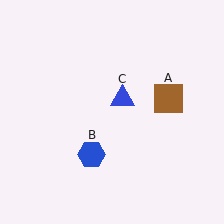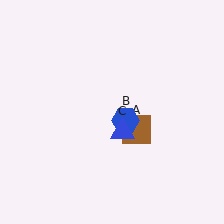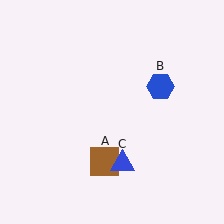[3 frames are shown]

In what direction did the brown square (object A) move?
The brown square (object A) moved down and to the left.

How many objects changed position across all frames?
3 objects changed position: brown square (object A), blue hexagon (object B), blue triangle (object C).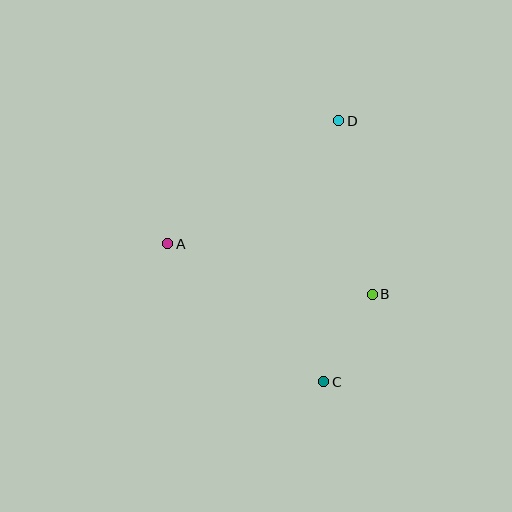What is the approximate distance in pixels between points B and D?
The distance between B and D is approximately 177 pixels.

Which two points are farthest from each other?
Points C and D are farthest from each other.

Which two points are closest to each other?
Points B and C are closest to each other.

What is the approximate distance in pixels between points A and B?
The distance between A and B is approximately 211 pixels.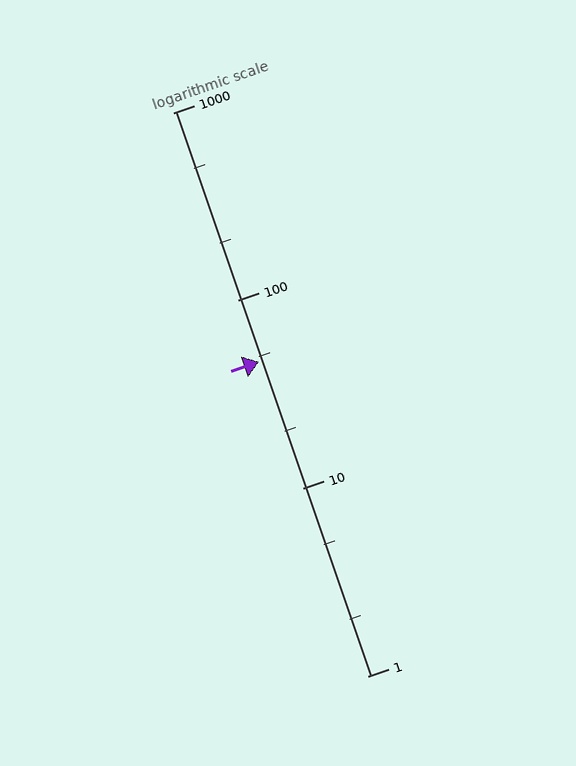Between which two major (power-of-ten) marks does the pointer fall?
The pointer is between 10 and 100.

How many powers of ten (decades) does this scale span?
The scale spans 3 decades, from 1 to 1000.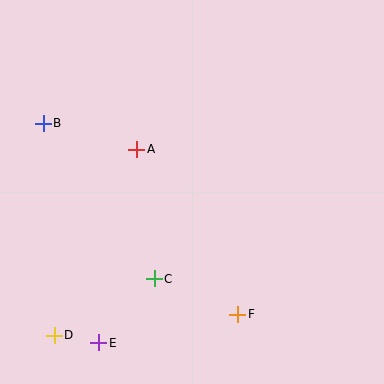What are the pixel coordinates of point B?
Point B is at (43, 123).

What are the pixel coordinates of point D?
Point D is at (54, 335).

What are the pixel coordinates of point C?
Point C is at (154, 279).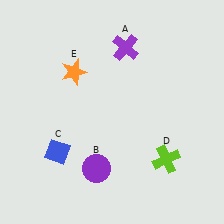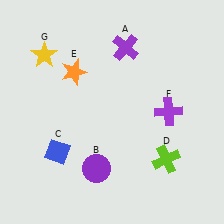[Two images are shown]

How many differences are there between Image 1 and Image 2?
There are 2 differences between the two images.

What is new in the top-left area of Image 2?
A yellow star (G) was added in the top-left area of Image 2.